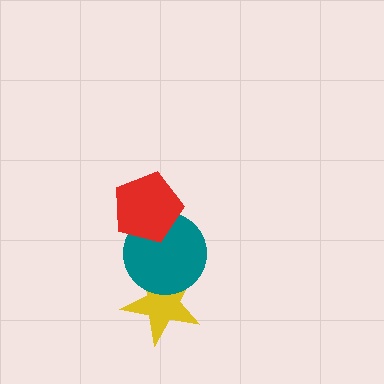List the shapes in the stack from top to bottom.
From top to bottom: the red pentagon, the teal circle, the yellow star.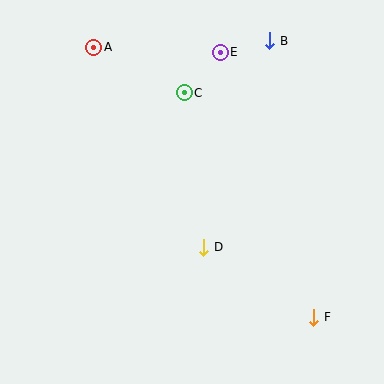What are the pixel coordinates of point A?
Point A is at (94, 47).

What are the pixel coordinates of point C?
Point C is at (184, 93).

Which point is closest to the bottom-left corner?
Point D is closest to the bottom-left corner.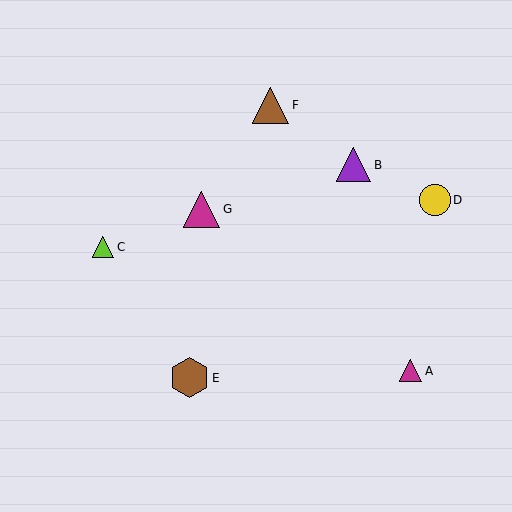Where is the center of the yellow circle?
The center of the yellow circle is at (435, 200).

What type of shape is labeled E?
Shape E is a brown hexagon.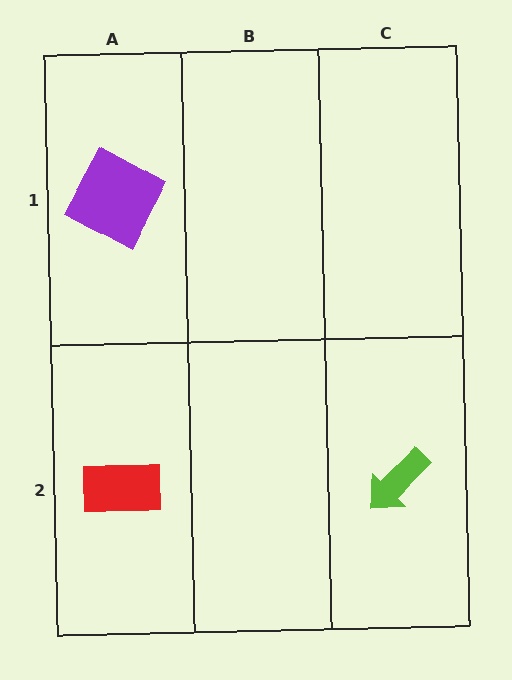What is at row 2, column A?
A red rectangle.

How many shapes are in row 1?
1 shape.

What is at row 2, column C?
A lime arrow.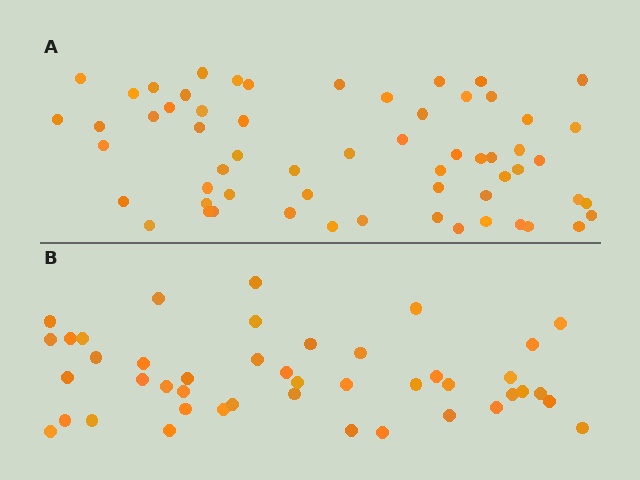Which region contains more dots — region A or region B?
Region A (the top region) has more dots.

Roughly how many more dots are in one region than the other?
Region A has approximately 15 more dots than region B.